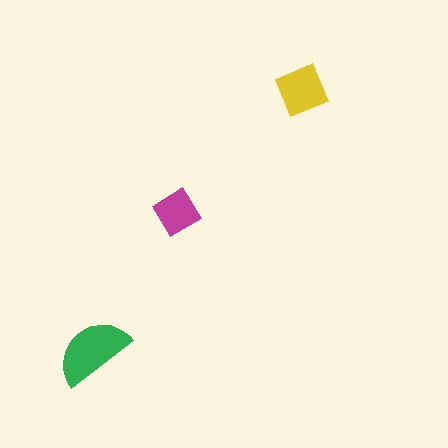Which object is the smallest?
The magenta diamond.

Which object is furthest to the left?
The green semicircle is leftmost.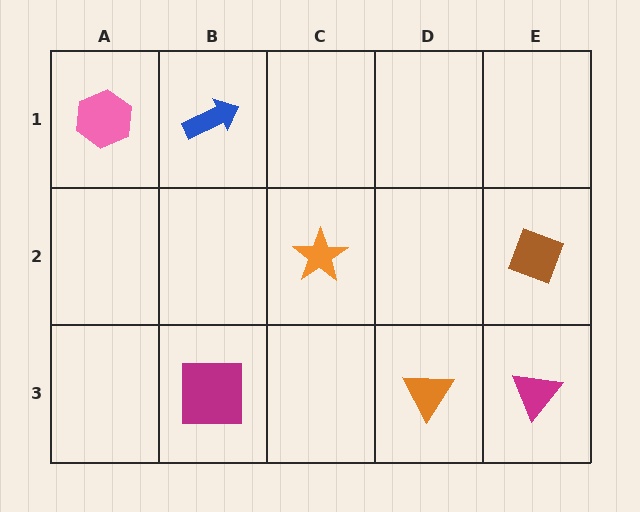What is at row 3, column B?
A magenta square.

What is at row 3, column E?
A magenta triangle.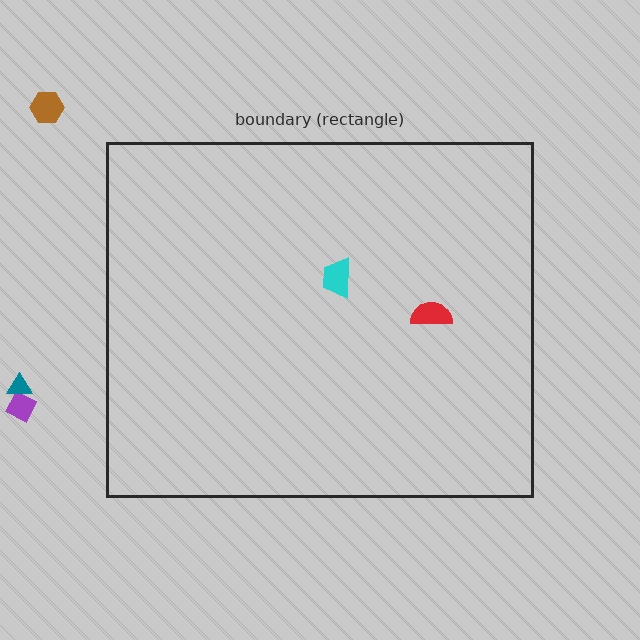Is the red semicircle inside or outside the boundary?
Inside.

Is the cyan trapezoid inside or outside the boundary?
Inside.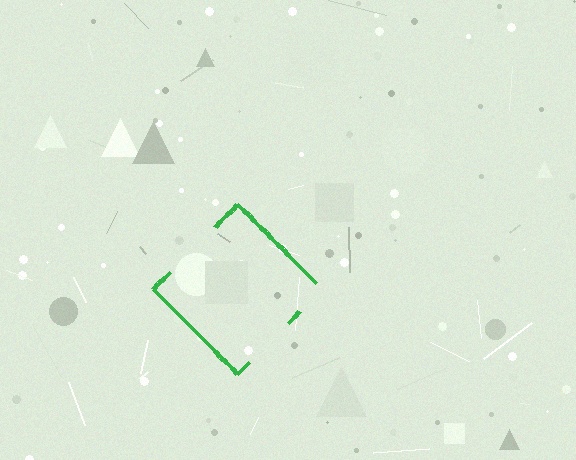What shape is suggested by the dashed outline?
The dashed outline suggests a diamond.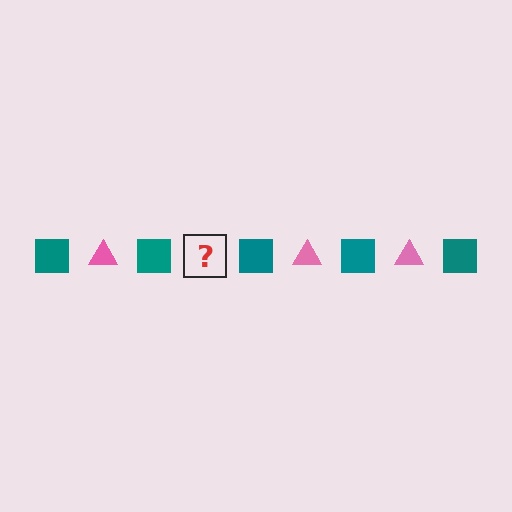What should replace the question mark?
The question mark should be replaced with a pink triangle.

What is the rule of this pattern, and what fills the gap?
The rule is that the pattern alternates between teal square and pink triangle. The gap should be filled with a pink triangle.